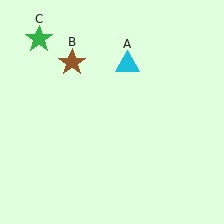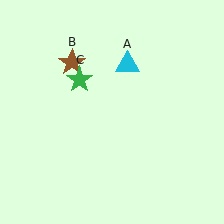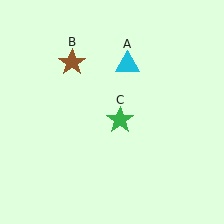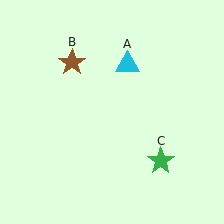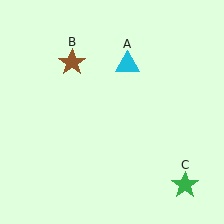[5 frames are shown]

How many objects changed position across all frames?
1 object changed position: green star (object C).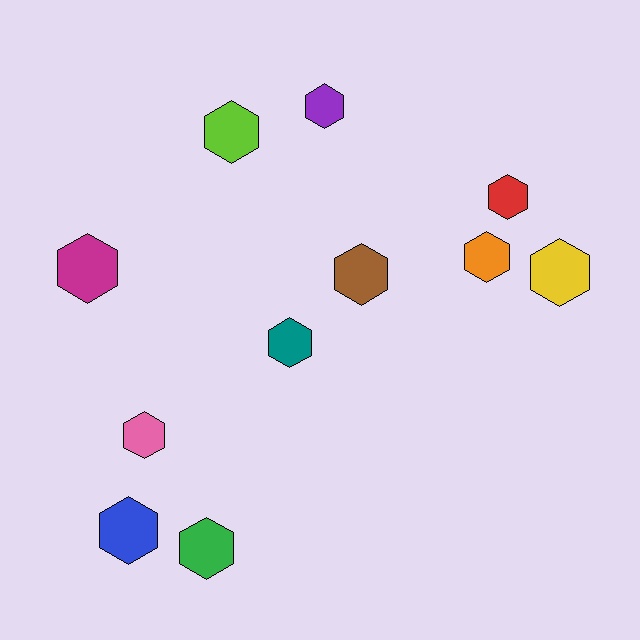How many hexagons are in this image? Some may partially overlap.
There are 11 hexagons.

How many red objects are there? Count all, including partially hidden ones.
There is 1 red object.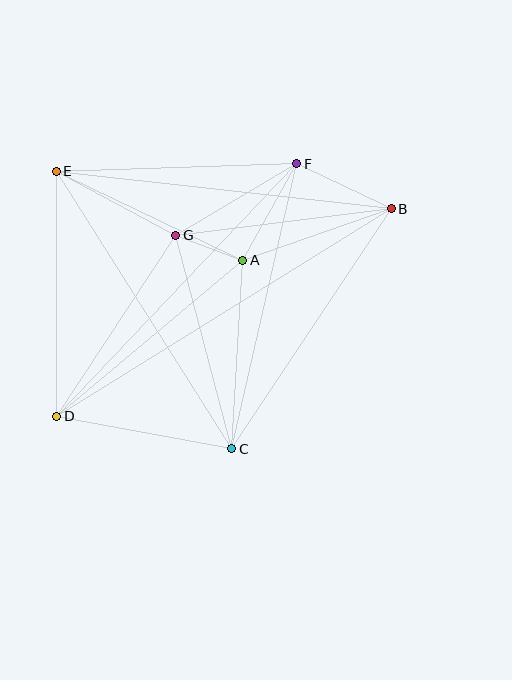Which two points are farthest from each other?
Points B and D are farthest from each other.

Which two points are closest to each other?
Points A and G are closest to each other.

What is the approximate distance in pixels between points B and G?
The distance between B and G is approximately 217 pixels.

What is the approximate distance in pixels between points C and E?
The distance between C and E is approximately 329 pixels.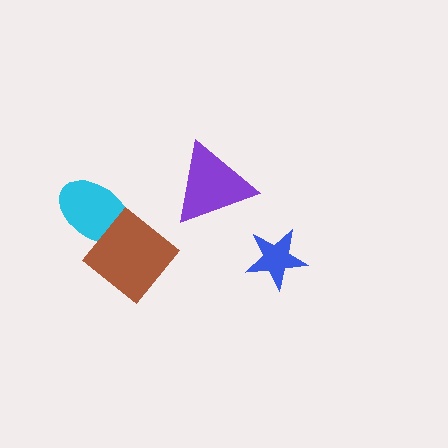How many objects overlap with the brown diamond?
1 object overlaps with the brown diamond.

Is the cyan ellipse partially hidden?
Yes, it is partially covered by another shape.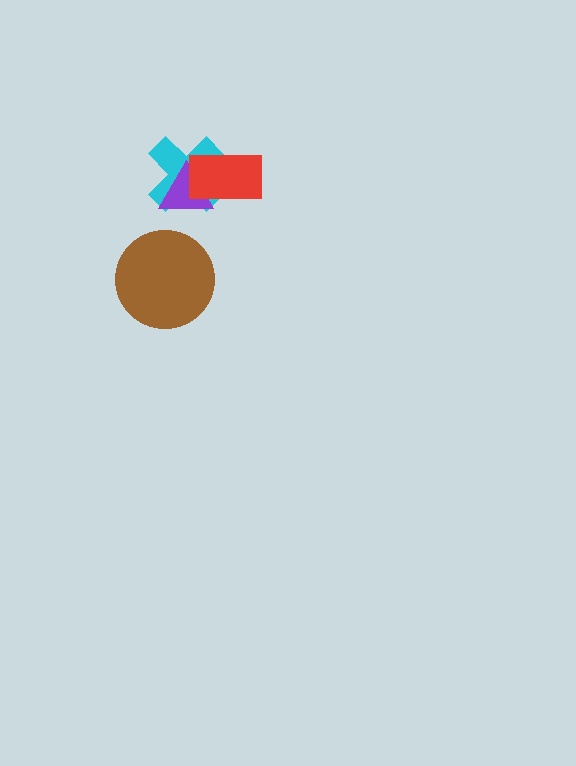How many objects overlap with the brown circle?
0 objects overlap with the brown circle.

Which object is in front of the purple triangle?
The red rectangle is in front of the purple triangle.